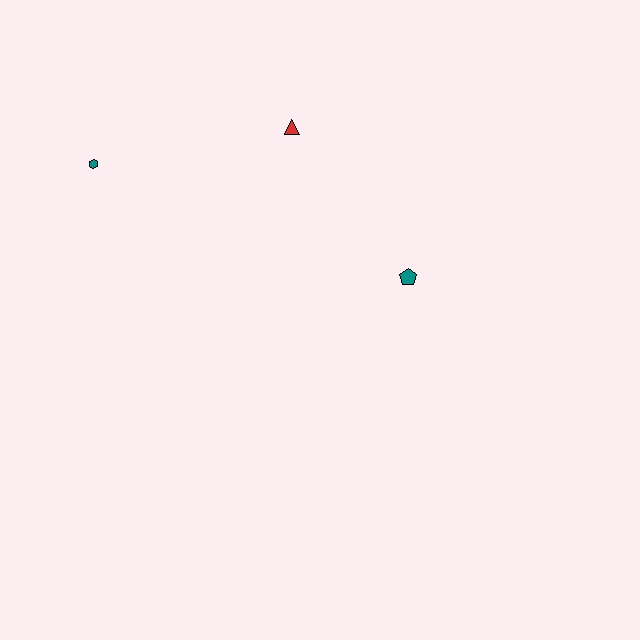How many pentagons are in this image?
There is 1 pentagon.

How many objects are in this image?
There are 3 objects.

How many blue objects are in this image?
There are no blue objects.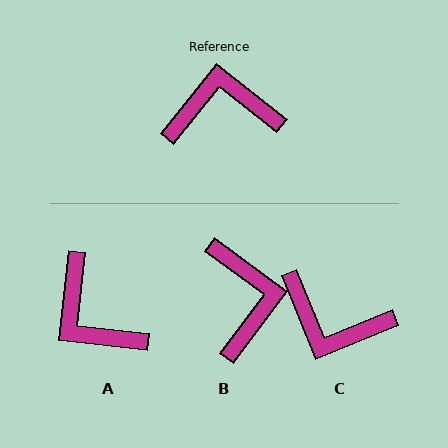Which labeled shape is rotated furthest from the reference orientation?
C, about 151 degrees away.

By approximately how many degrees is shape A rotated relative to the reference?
Approximately 122 degrees counter-clockwise.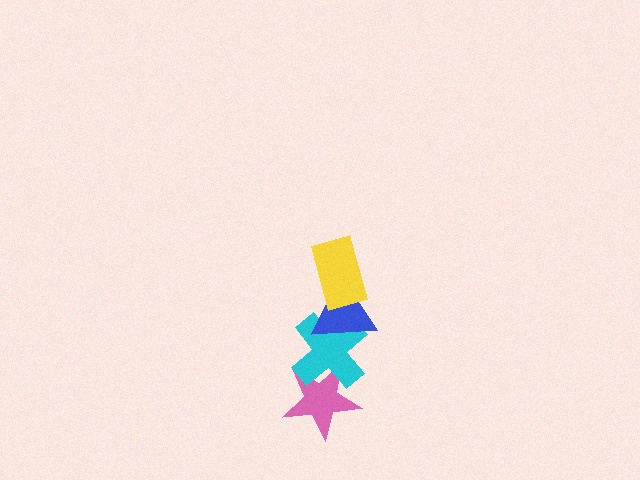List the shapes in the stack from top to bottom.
From top to bottom: the yellow rectangle, the blue triangle, the cyan cross, the pink star.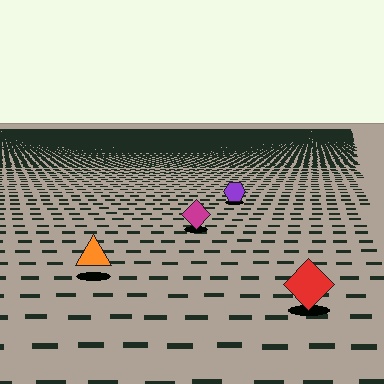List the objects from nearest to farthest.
From nearest to farthest: the red diamond, the orange triangle, the magenta diamond, the purple hexagon.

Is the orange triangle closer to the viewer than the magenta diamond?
Yes. The orange triangle is closer — you can tell from the texture gradient: the ground texture is coarser near it.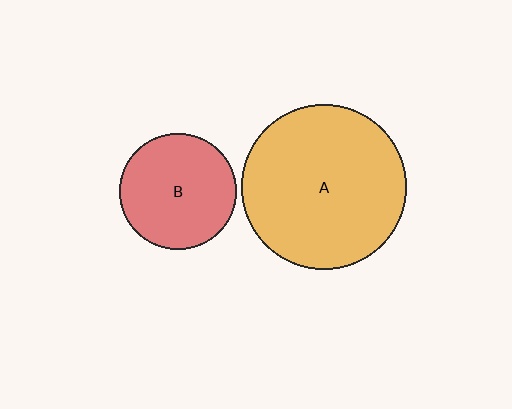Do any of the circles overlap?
No, none of the circles overlap.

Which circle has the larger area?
Circle A (orange).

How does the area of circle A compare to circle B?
Approximately 2.0 times.